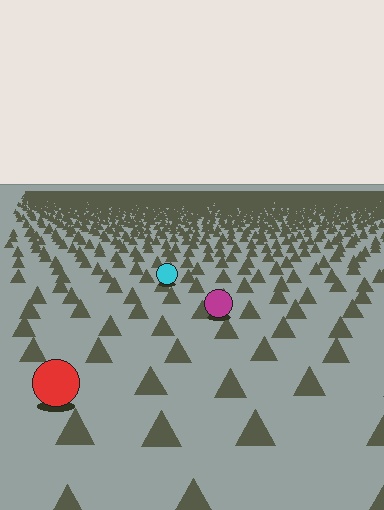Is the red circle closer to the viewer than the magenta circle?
Yes. The red circle is closer — you can tell from the texture gradient: the ground texture is coarser near it.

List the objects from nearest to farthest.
From nearest to farthest: the red circle, the magenta circle, the cyan circle.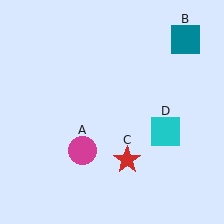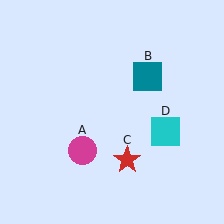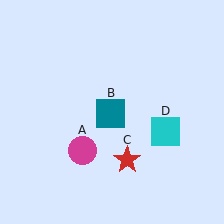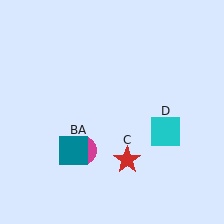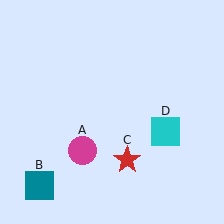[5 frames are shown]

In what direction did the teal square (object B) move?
The teal square (object B) moved down and to the left.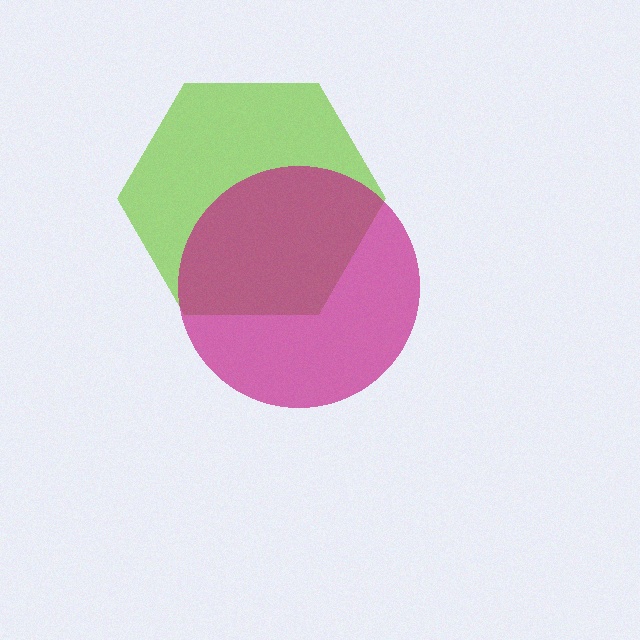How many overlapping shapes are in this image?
There are 2 overlapping shapes in the image.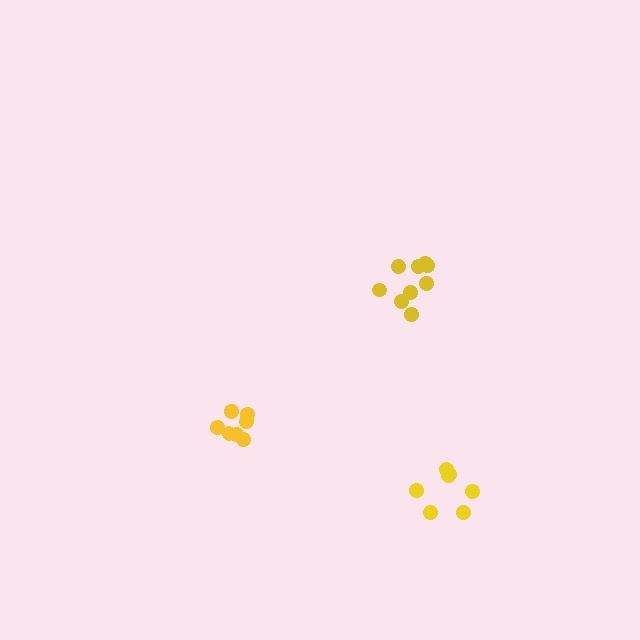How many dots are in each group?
Group 1: 7 dots, Group 2: 9 dots, Group 3: 7 dots (23 total).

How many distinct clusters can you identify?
There are 3 distinct clusters.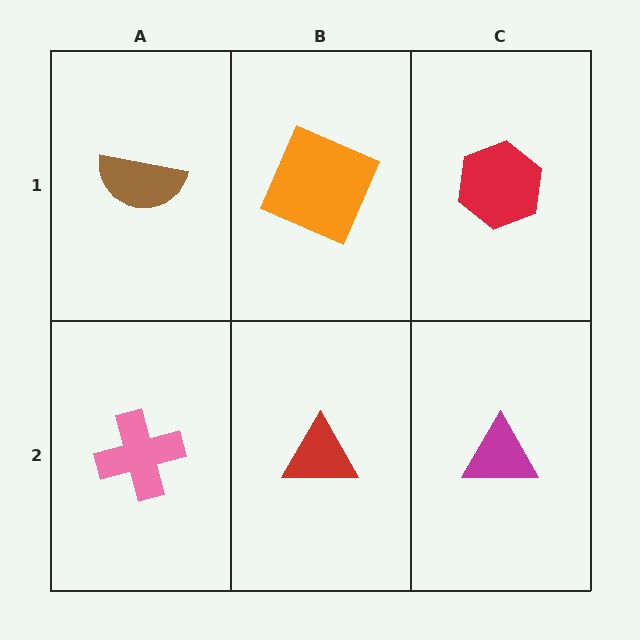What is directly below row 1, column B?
A red triangle.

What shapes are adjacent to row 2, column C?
A red hexagon (row 1, column C), a red triangle (row 2, column B).